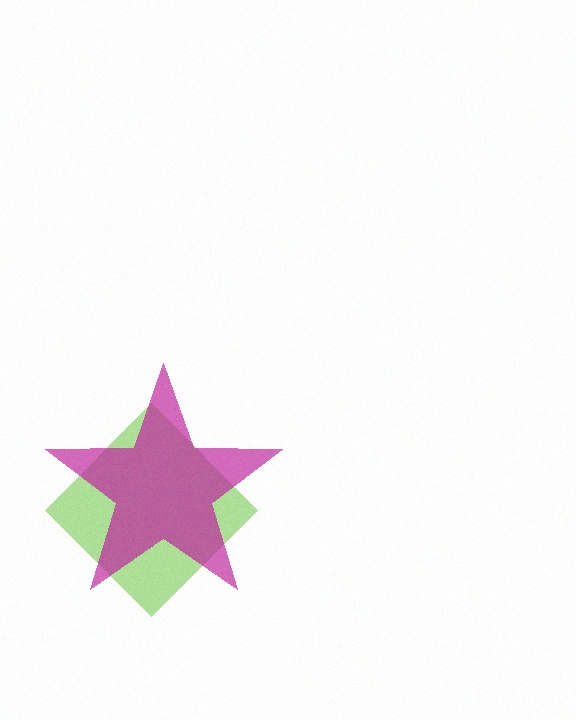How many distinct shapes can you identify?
There are 2 distinct shapes: a lime diamond, a magenta star.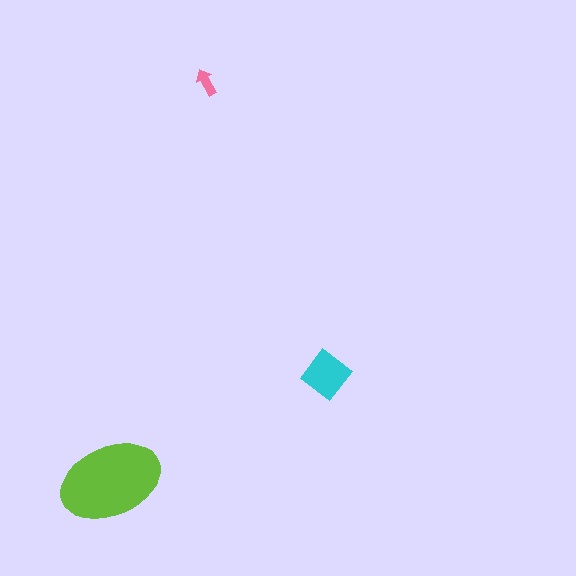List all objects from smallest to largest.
The pink arrow, the cyan diamond, the lime ellipse.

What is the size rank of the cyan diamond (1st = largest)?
2nd.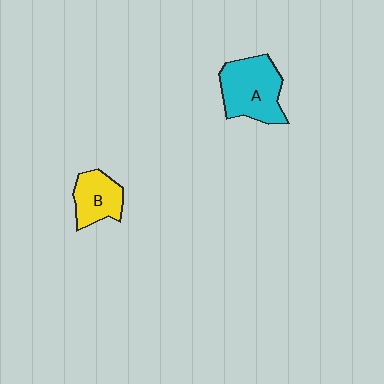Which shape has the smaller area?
Shape B (yellow).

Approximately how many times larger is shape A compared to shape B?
Approximately 1.5 times.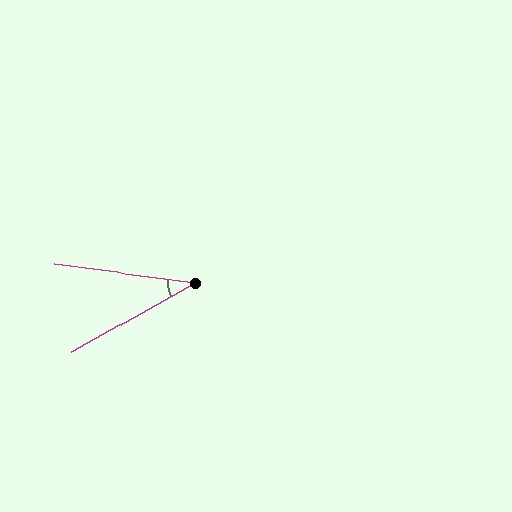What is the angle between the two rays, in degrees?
Approximately 37 degrees.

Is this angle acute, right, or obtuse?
It is acute.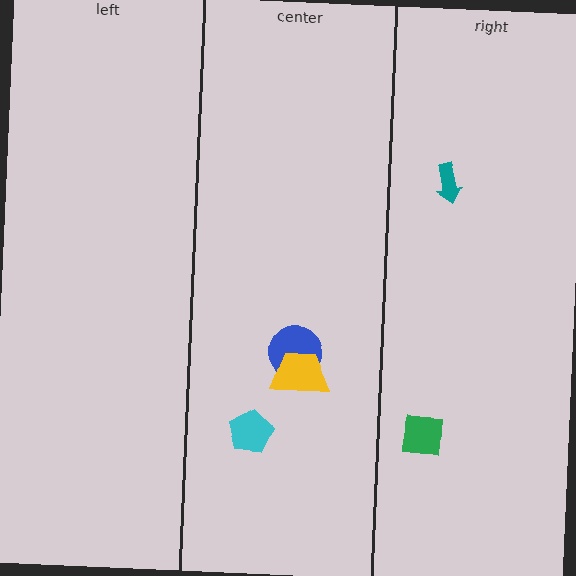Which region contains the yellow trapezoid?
The center region.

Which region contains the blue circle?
The center region.